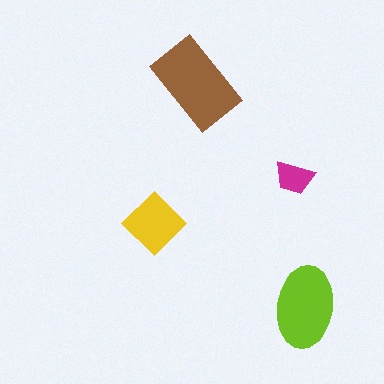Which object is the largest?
The brown rectangle.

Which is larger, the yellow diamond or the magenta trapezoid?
The yellow diamond.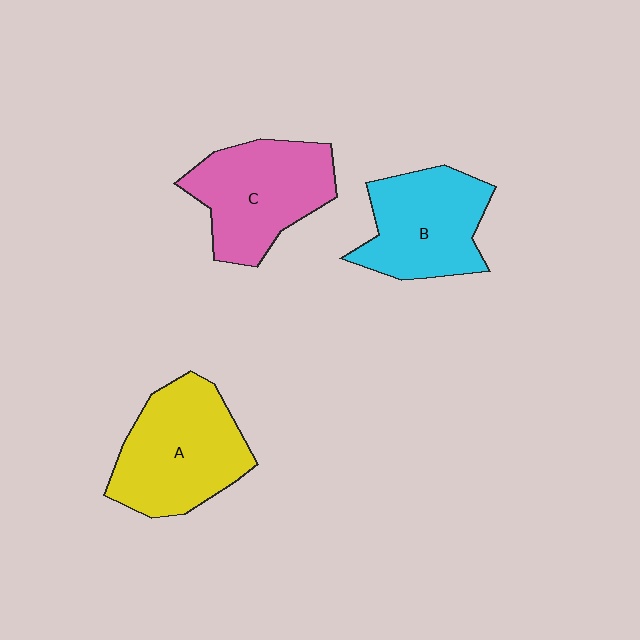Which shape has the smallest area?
Shape B (cyan).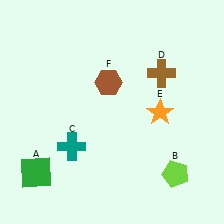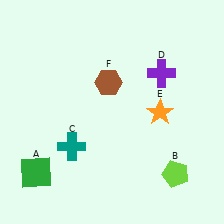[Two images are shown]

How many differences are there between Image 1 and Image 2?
There is 1 difference between the two images.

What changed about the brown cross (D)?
In Image 1, D is brown. In Image 2, it changed to purple.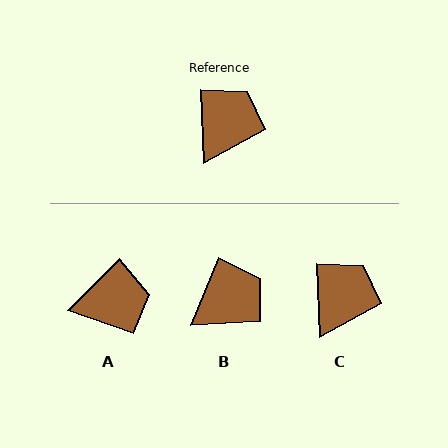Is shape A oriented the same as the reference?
No, it is off by about 48 degrees.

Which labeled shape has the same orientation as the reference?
C.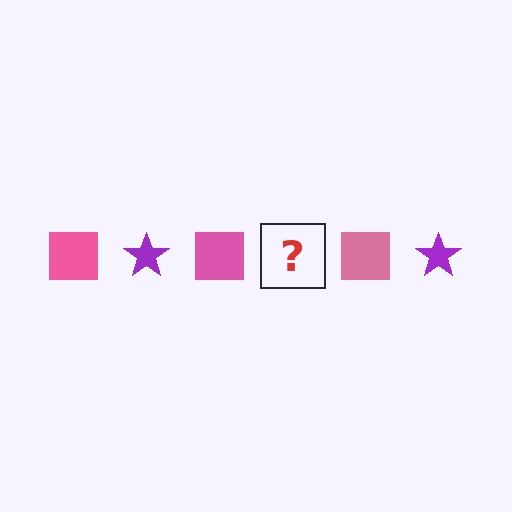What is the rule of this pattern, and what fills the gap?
The rule is that the pattern alternates between pink square and purple star. The gap should be filled with a purple star.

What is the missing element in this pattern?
The missing element is a purple star.